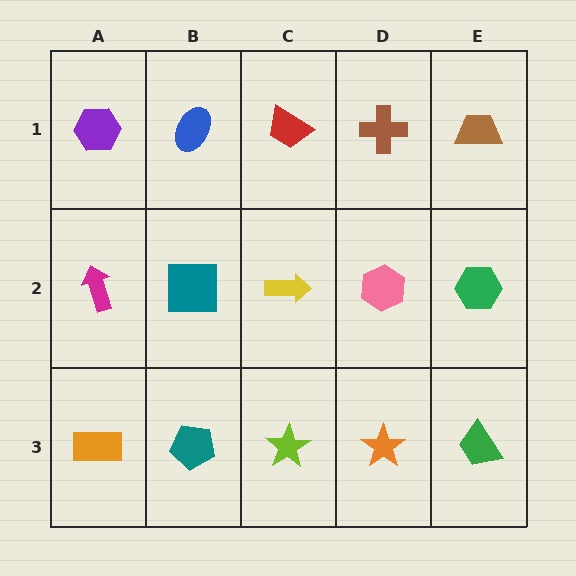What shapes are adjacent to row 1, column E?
A green hexagon (row 2, column E), a brown cross (row 1, column D).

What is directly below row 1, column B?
A teal square.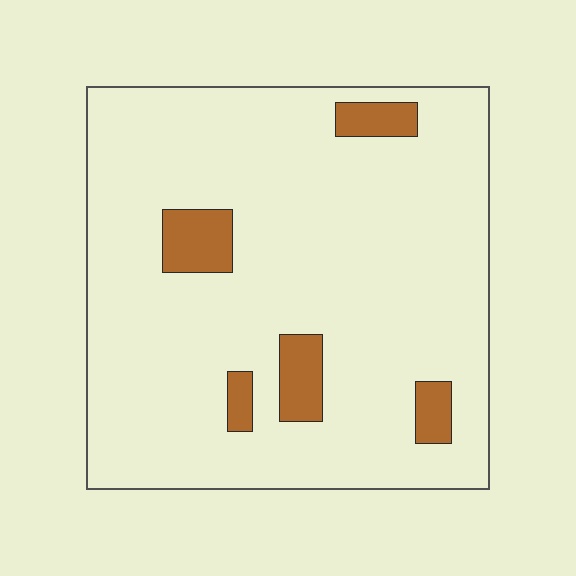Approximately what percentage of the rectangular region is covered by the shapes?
Approximately 10%.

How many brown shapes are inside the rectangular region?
5.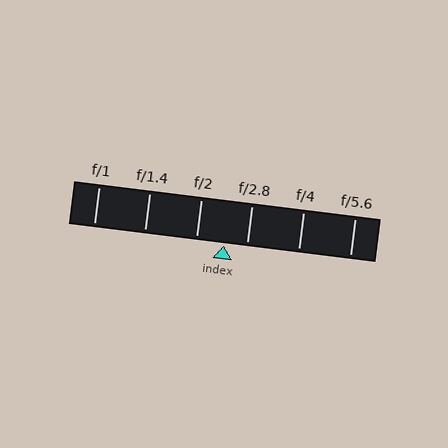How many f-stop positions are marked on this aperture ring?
There are 6 f-stop positions marked.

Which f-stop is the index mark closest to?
The index mark is closest to f/2.8.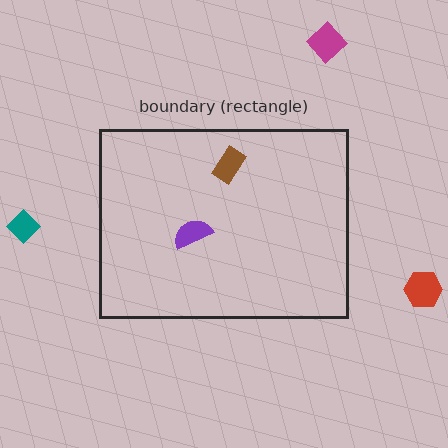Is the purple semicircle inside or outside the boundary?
Inside.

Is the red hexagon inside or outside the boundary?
Outside.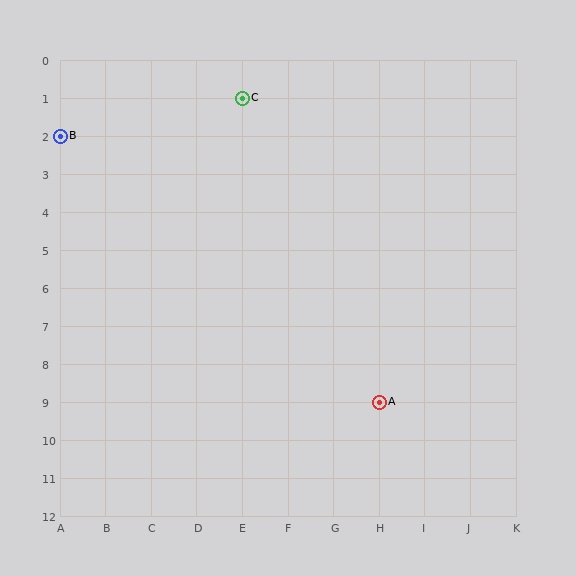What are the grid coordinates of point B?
Point B is at grid coordinates (A, 2).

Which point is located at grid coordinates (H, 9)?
Point A is at (H, 9).